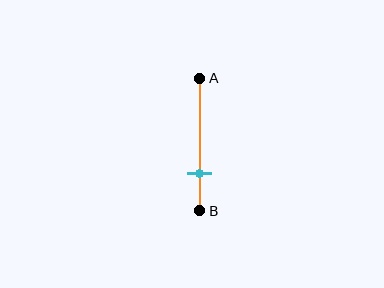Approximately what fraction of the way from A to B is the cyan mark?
The cyan mark is approximately 70% of the way from A to B.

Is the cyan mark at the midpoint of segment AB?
No, the mark is at about 70% from A, not at the 50% midpoint.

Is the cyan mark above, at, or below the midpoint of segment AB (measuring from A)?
The cyan mark is below the midpoint of segment AB.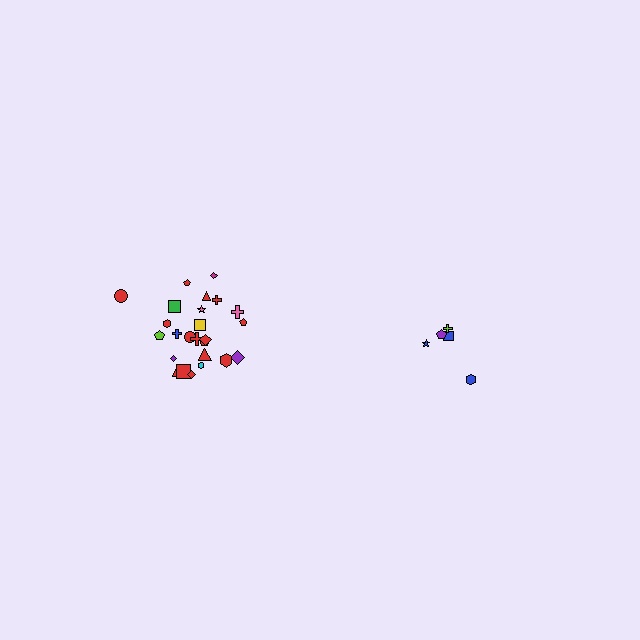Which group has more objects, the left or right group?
The left group.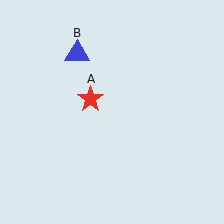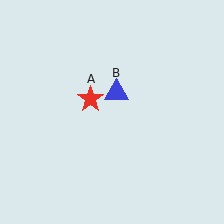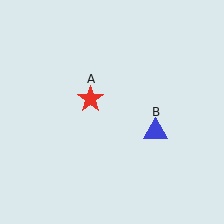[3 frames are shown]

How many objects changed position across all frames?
1 object changed position: blue triangle (object B).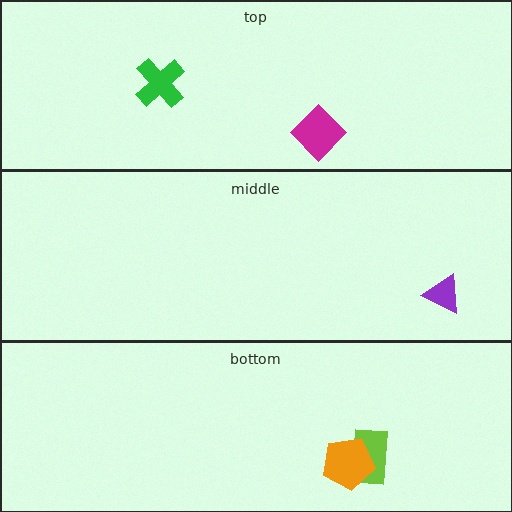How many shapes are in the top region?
2.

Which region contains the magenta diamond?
The top region.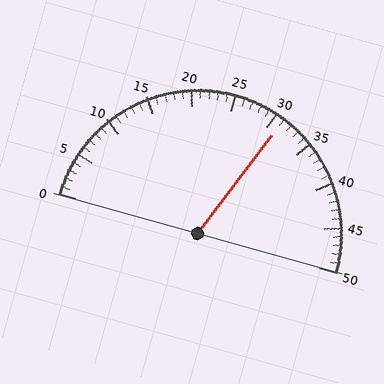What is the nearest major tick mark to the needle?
The nearest major tick mark is 30.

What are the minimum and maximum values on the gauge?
The gauge ranges from 0 to 50.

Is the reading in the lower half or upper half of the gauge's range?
The reading is in the upper half of the range (0 to 50).